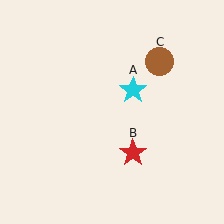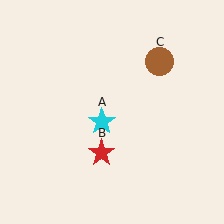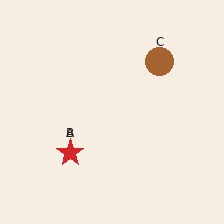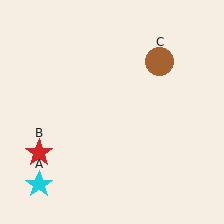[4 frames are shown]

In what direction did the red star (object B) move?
The red star (object B) moved left.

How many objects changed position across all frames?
2 objects changed position: cyan star (object A), red star (object B).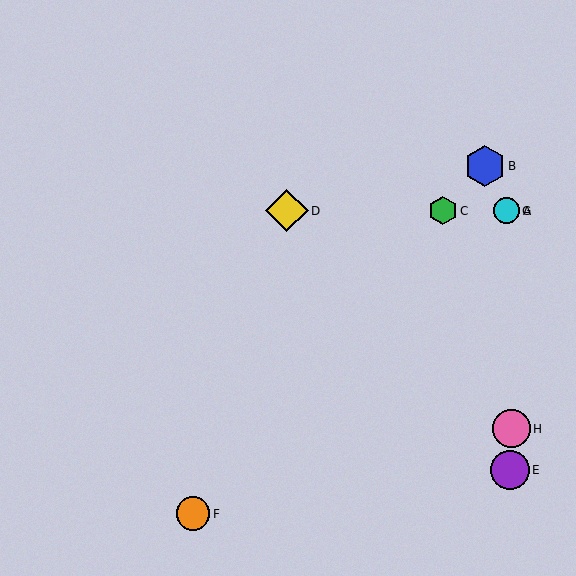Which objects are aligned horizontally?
Objects A, C, D, G are aligned horizontally.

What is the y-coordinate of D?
Object D is at y≈211.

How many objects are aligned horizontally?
4 objects (A, C, D, G) are aligned horizontally.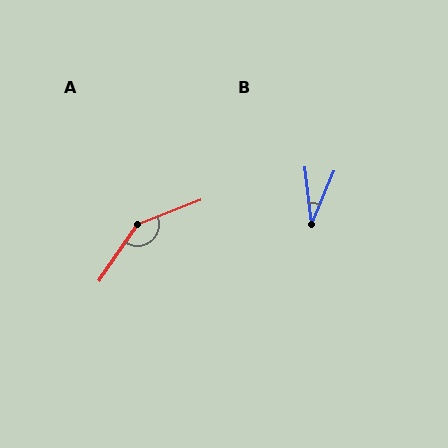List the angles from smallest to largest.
B (29°), A (145°).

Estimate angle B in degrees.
Approximately 29 degrees.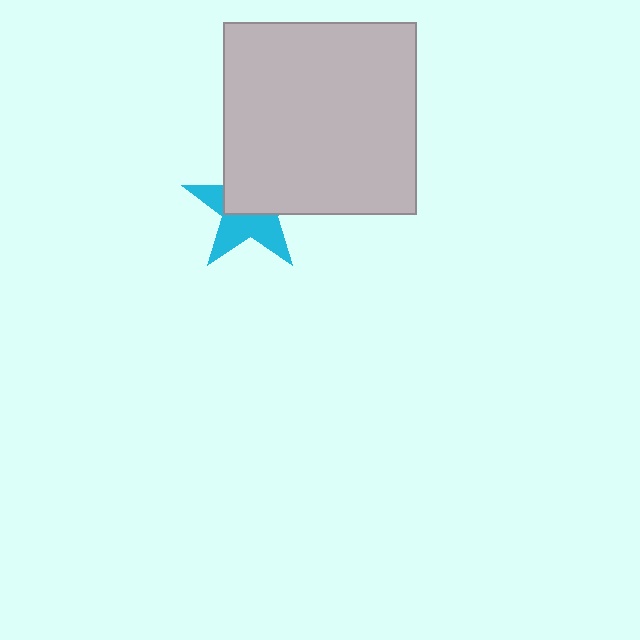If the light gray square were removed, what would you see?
You would see the complete cyan star.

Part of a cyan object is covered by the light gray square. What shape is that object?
It is a star.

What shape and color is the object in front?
The object in front is a light gray square.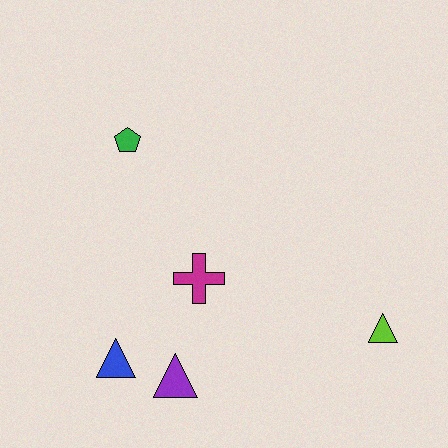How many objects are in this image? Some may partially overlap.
There are 5 objects.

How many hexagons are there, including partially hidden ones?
There are no hexagons.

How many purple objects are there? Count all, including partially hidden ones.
There is 1 purple object.